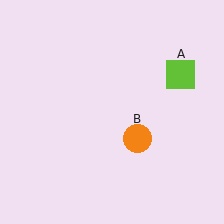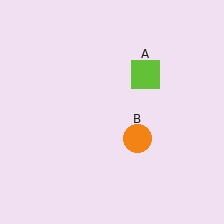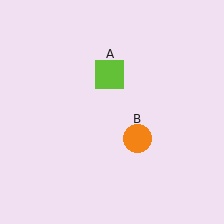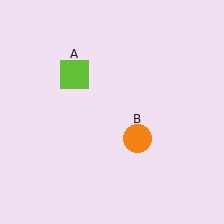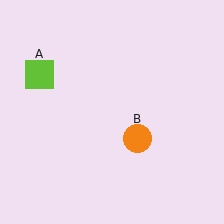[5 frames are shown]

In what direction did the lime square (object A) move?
The lime square (object A) moved left.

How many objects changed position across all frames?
1 object changed position: lime square (object A).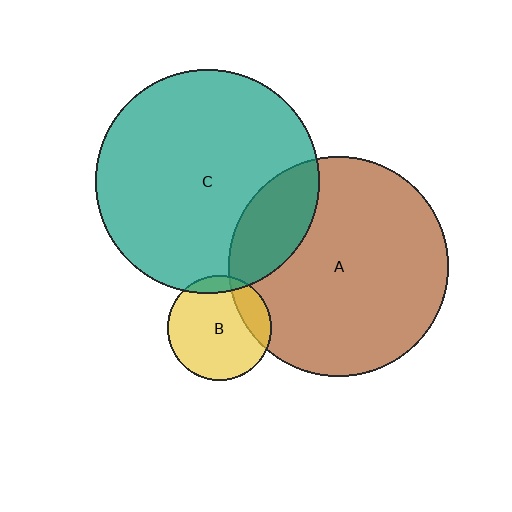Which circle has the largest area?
Circle C (teal).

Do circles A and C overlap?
Yes.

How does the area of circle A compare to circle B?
Approximately 4.4 times.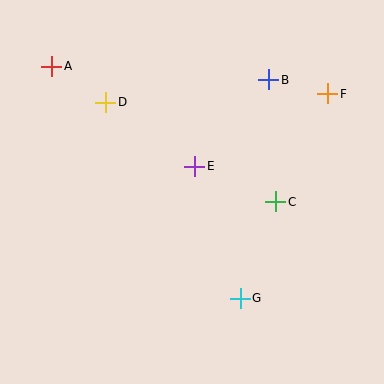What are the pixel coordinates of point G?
Point G is at (240, 298).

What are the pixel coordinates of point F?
Point F is at (328, 94).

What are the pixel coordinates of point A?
Point A is at (52, 66).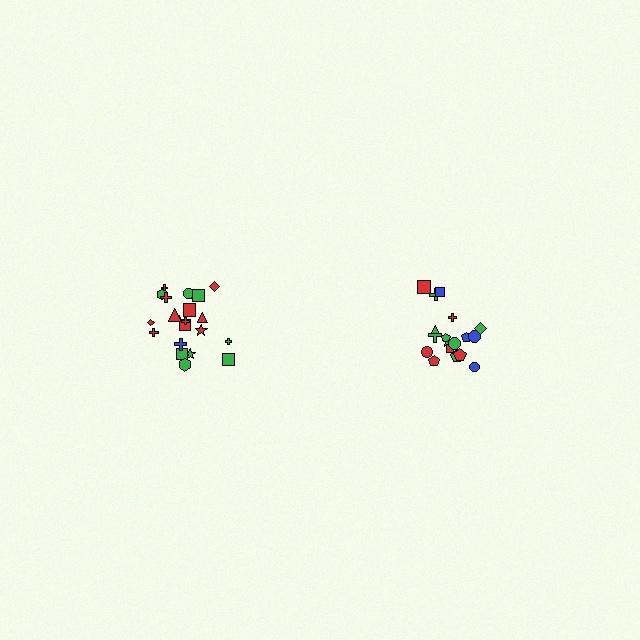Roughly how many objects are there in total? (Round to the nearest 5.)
Roughly 40 objects in total.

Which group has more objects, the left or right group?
The left group.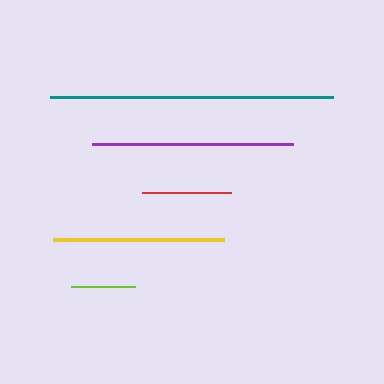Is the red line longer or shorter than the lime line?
The red line is longer than the lime line.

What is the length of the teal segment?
The teal segment is approximately 283 pixels long.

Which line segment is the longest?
The teal line is the longest at approximately 283 pixels.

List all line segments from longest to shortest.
From longest to shortest: teal, purple, yellow, red, lime.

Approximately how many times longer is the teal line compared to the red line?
The teal line is approximately 3.2 times the length of the red line.